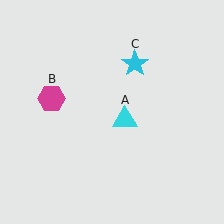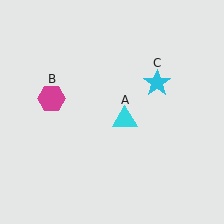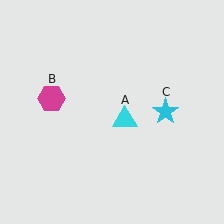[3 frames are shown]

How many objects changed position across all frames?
1 object changed position: cyan star (object C).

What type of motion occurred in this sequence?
The cyan star (object C) rotated clockwise around the center of the scene.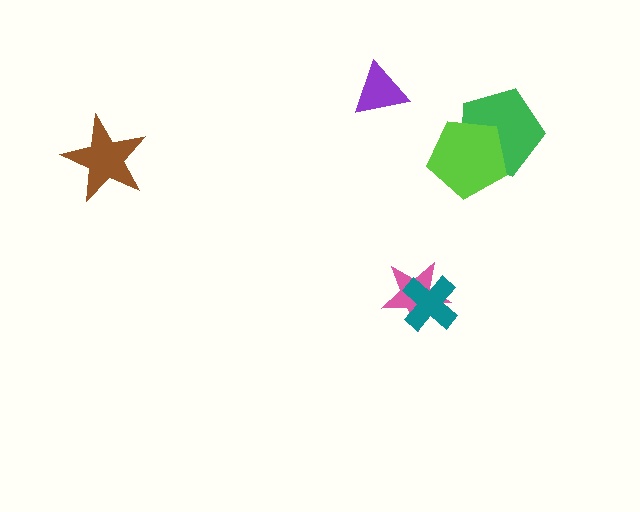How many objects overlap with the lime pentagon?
1 object overlaps with the lime pentagon.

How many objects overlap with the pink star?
1 object overlaps with the pink star.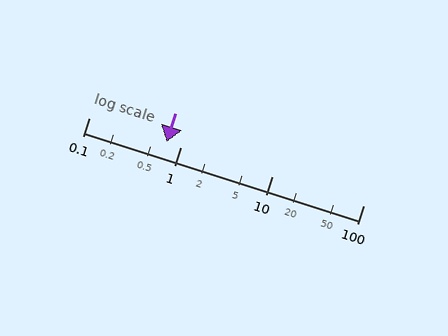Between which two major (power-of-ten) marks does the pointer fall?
The pointer is between 0.1 and 1.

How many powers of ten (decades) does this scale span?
The scale spans 3 decades, from 0.1 to 100.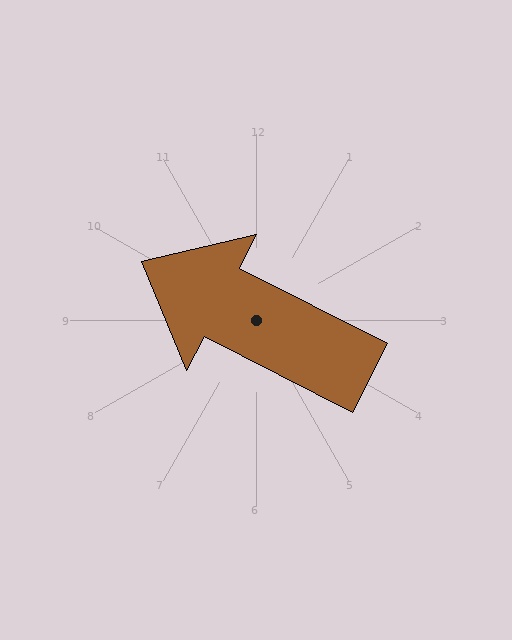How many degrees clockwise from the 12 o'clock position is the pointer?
Approximately 297 degrees.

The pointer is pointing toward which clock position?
Roughly 10 o'clock.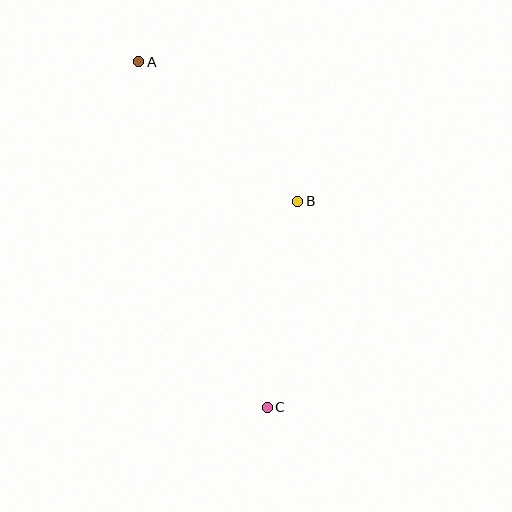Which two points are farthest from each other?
Points A and C are farthest from each other.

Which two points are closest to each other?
Points B and C are closest to each other.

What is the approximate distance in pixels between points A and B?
The distance between A and B is approximately 212 pixels.